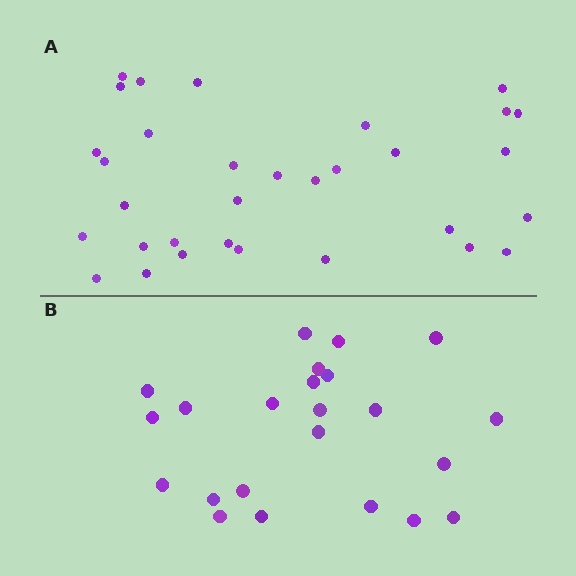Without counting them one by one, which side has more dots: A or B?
Region A (the top region) has more dots.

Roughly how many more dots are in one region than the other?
Region A has roughly 8 or so more dots than region B.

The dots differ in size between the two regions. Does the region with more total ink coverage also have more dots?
No. Region B has more total ink coverage because its dots are larger, but region A actually contains more individual dots. Total area can be misleading — the number of items is what matters here.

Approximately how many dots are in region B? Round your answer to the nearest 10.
About 20 dots. (The exact count is 23, which rounds to 20.)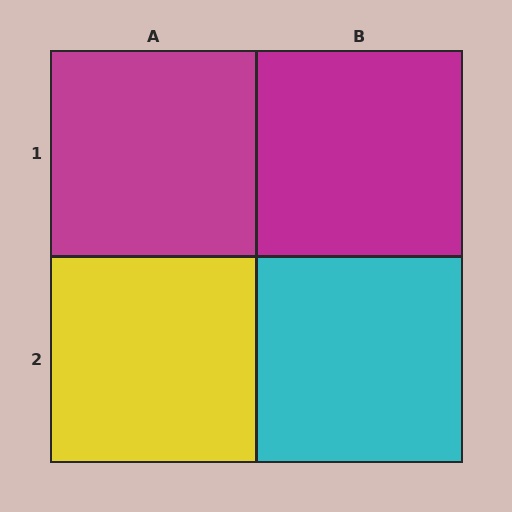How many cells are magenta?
2 cells are magenta.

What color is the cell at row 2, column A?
Yellow.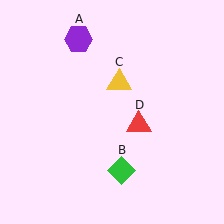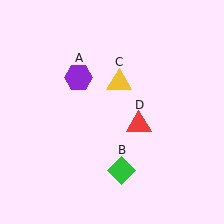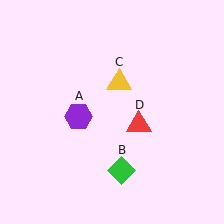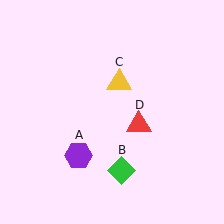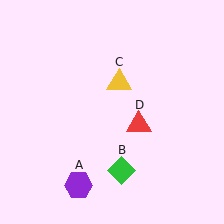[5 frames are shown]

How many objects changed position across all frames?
1 object changed position: purple hexagon (object A).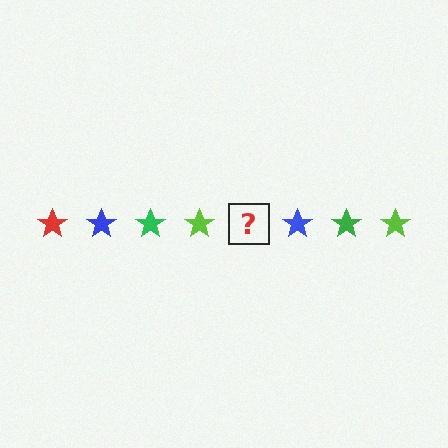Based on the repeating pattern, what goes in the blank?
The blank should be a red star.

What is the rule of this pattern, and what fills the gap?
The rule is that the pattern cycles through red, blue, green, lime stars. The gap should be filled with a red star.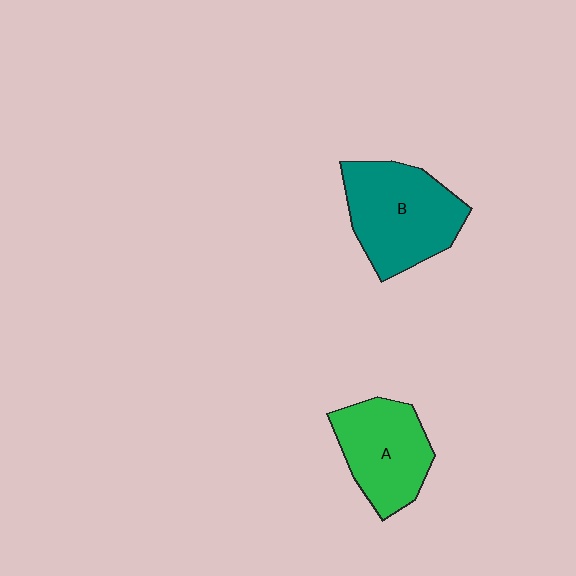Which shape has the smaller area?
Shape A (green).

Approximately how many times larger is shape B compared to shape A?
Approximately 1.2 times.